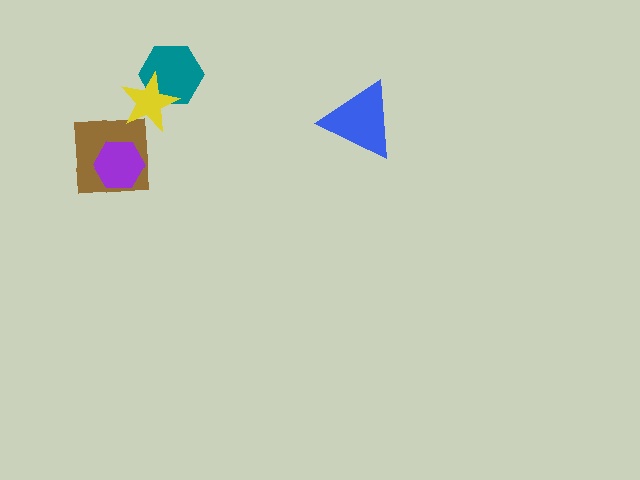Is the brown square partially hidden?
Yes, it is partially covered by another shape.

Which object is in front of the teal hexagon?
The yellow star is in front of the teal hexagon.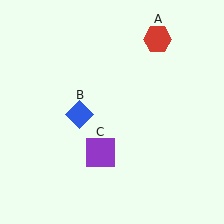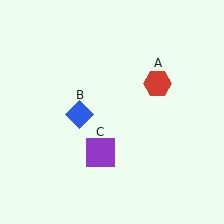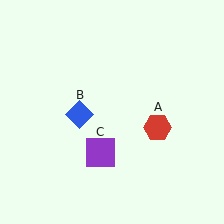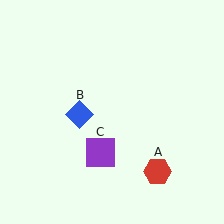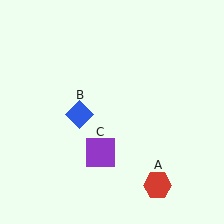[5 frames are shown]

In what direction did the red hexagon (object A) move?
The red hexagon (object A) moved down.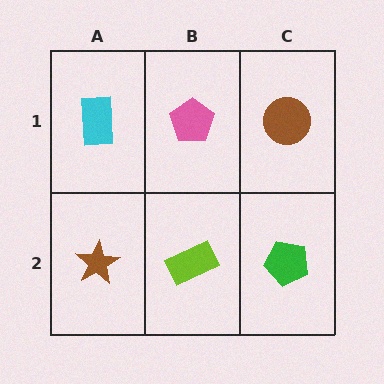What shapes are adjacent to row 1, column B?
A lime rectangle (row 2, column B), a cyan rectangle (row 1, column A), a brown circle (row 1, column C).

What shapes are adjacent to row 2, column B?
A pink pentagon (row 1, column B), a brown star (row 2, column A), a green pentagon (row 2, column C).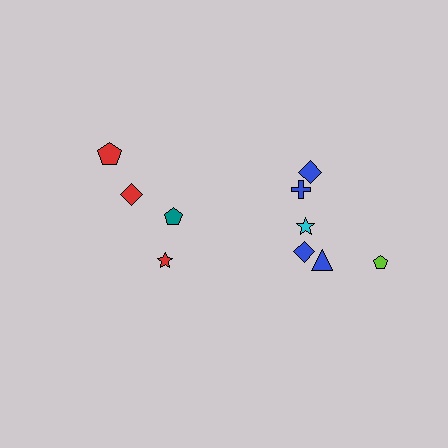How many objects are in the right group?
There are 6 objects.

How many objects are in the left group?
There are 4 objects.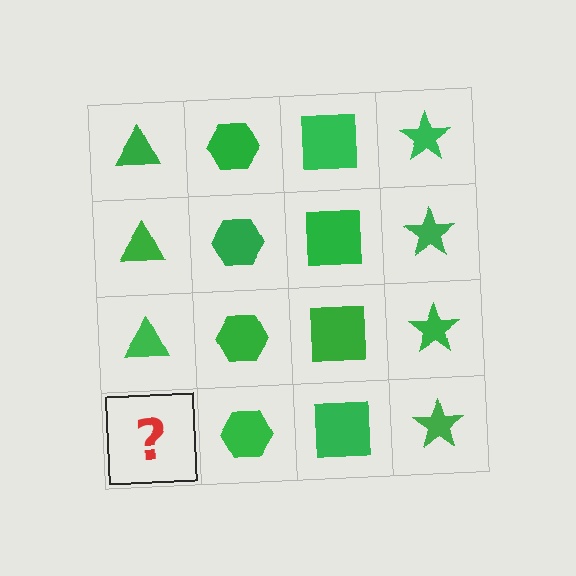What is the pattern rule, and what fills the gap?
The rule is that each column has a consistent shape. The gap should be filled with a green triangle.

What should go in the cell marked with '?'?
The missing cell should contain a green triangle.